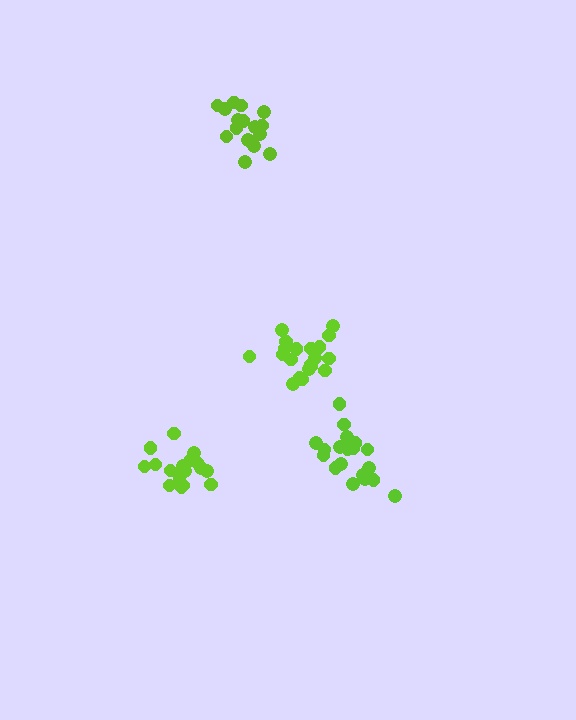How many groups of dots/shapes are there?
There are 4 groups.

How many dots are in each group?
Group 1: 19 dots, Group 2: 16 dots, Group 3: 20 dots, Group 4: 19 dots (74 total).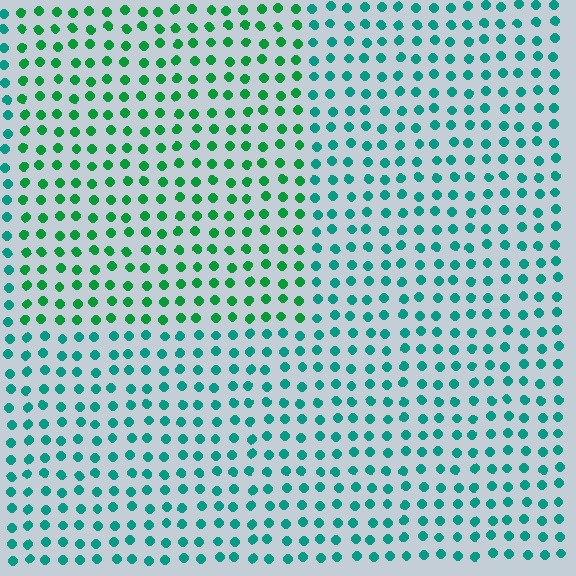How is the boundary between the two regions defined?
The boundary is defined purely by a slight shift in hue (about 33 degrees). Spacing, size, and orientation are identical on both sides.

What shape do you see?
I see a rectangle.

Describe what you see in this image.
The image is filled with small teal elements in a uniform arrangement. A rectangle-shaped region is visible where the elements are tinted to a slightly different hue, forming a subtle color boundary.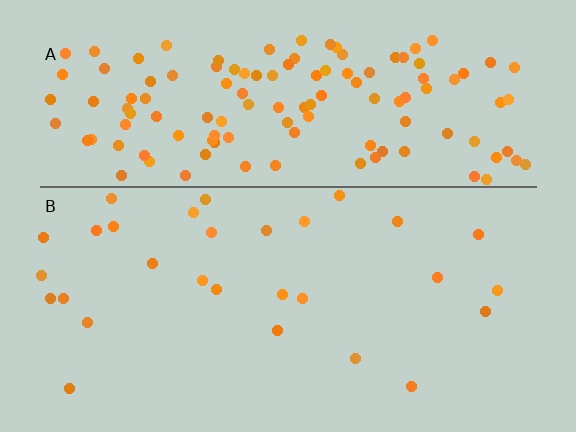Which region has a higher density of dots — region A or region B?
A (the top).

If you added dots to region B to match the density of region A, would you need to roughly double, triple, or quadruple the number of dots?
Approximately quadruple.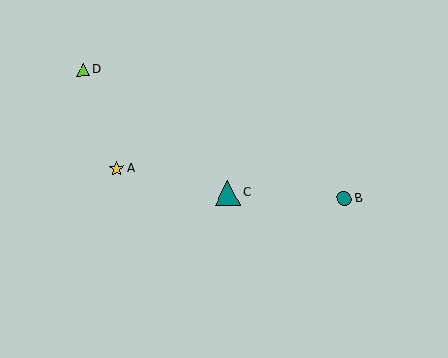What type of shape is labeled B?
Shape B is a teal circle.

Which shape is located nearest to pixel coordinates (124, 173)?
The yellow star (labeled A) at (116, 169) is nearest to that location.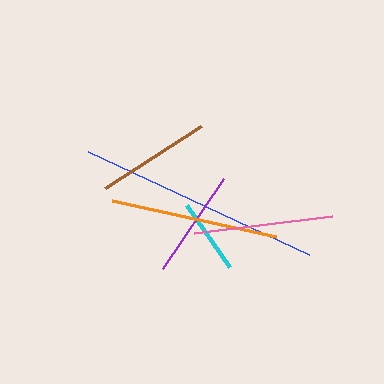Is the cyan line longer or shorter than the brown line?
The brown line is longer than the cyan line.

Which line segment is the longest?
The blue line is the longest at approximately 244 pixels.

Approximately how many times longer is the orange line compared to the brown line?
The orange line is approximately 1.5 times the length of the brown line.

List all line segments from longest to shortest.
From longest to shortest: blue, orange, pink, brown, purple, cyan.